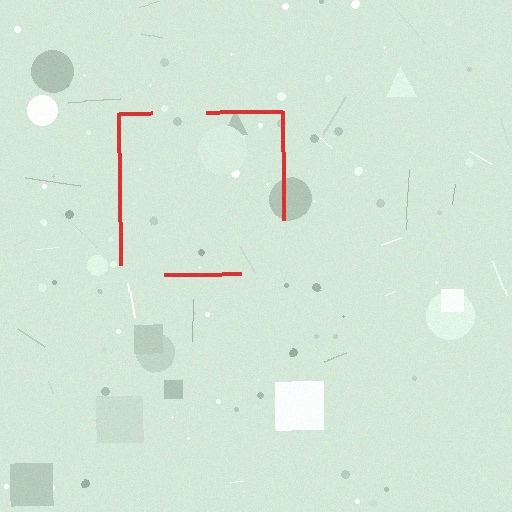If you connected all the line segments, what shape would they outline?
They would outline a square.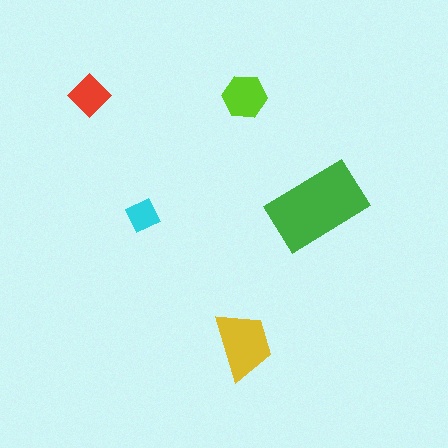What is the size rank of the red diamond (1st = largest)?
4th.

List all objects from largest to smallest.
The green rectangle, the yellow trapezoid, the lime hexagon, the red diamond, the cyan square.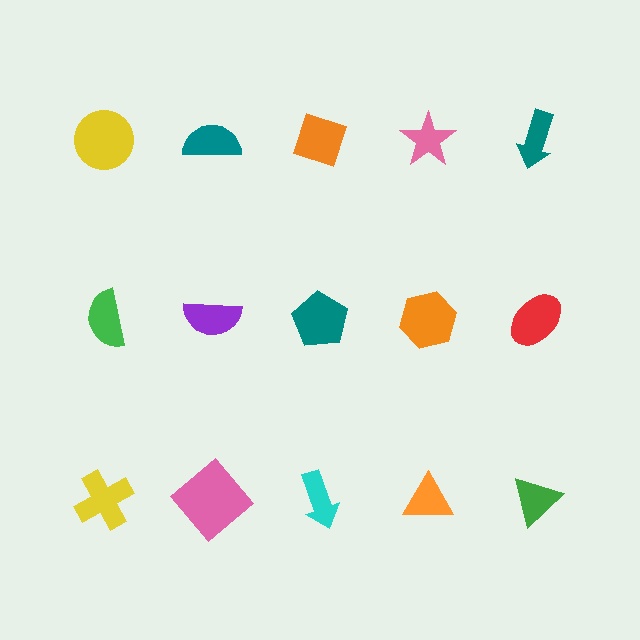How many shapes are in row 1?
5 shapes.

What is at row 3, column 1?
A yellow cross.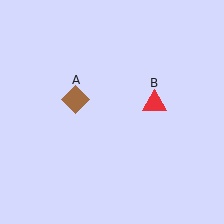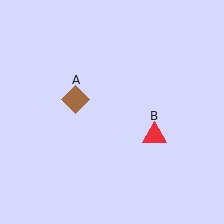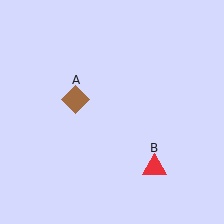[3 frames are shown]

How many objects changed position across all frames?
1 object changed position: red triangle (object B).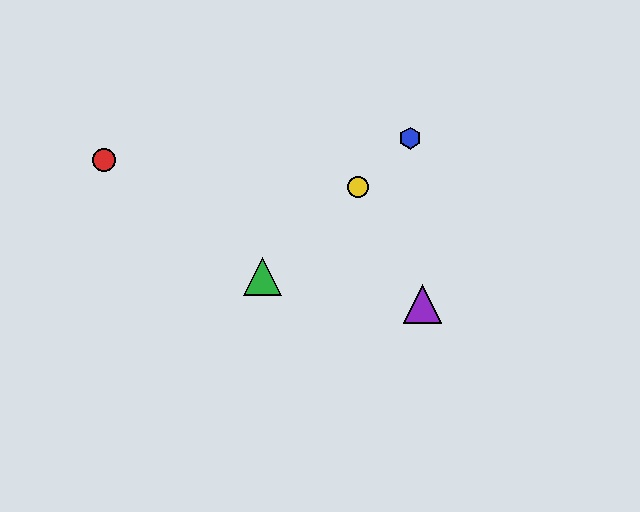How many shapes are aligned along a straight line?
3 shapes (the blue hexagon, the green triangle, the yellow circle) are aligned along a straight line.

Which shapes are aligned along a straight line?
The blue hexagon, the green triangle, the yellow circle are aligned along a straight line.